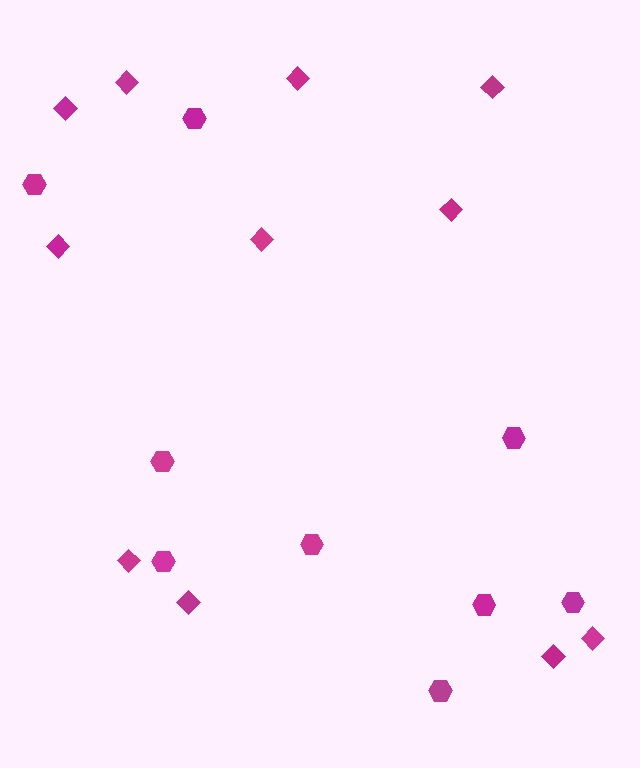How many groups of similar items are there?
There are 2 groups: one group of hexagons (9) and one group of diamonds (11).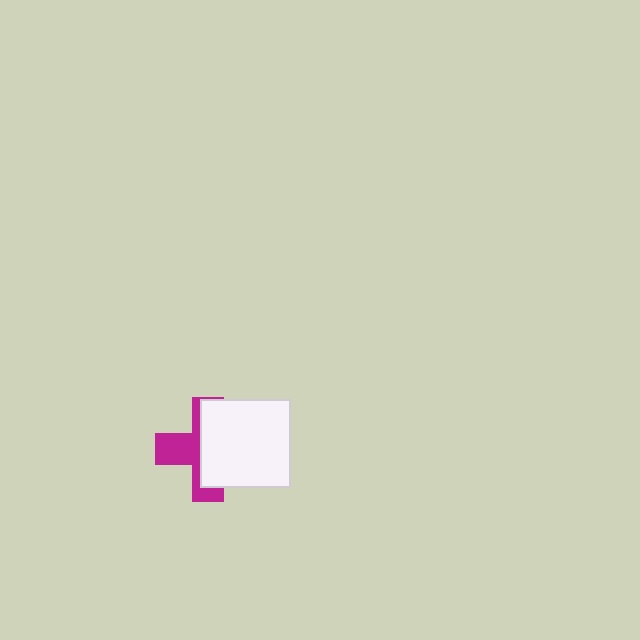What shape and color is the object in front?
The object in front is a white rectangle.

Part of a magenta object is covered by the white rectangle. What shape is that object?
It is a cross.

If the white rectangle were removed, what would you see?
You would see the complete magenta cross.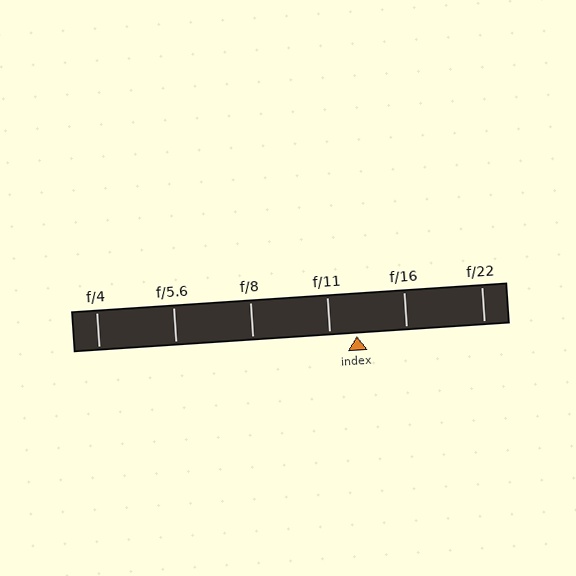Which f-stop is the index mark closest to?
The index mark is closest to f/11.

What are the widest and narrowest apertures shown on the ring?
The widest aperture shown is f/4 and the narrowest is f/22.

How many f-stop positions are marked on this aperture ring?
There are 6 f-stop positions marked.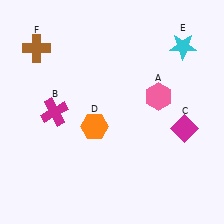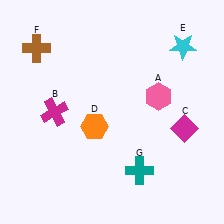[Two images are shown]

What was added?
A teal cross (G) was added in Image 2.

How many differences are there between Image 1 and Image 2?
There is 1 difference between the two images.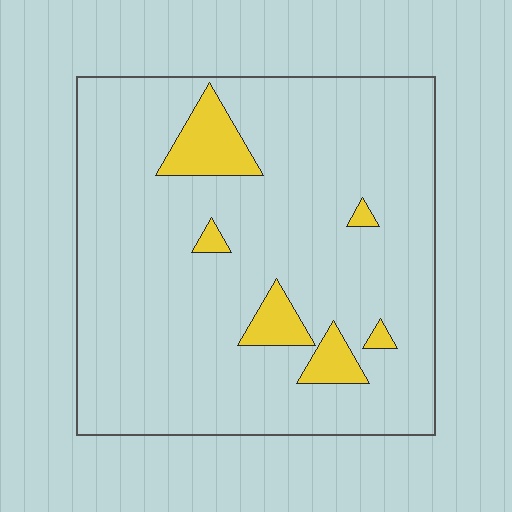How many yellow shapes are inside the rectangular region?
6.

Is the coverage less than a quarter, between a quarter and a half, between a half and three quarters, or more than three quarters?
Less than a quarter.